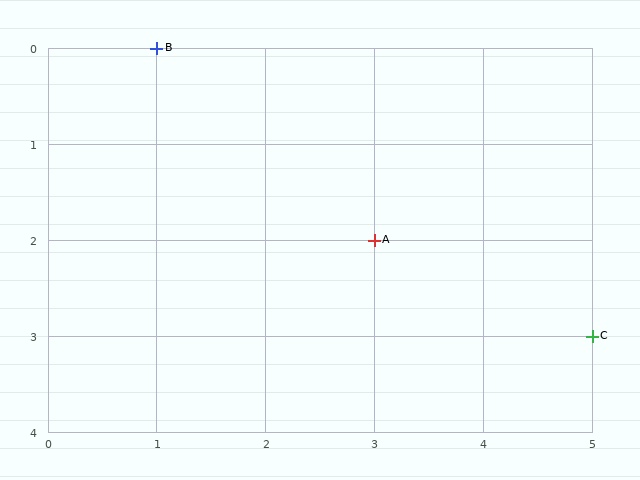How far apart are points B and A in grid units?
Points B and A are 2 columns and 2 rows apart (about 2.8 grid units diagonally).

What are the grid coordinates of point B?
Point B is at grid coordinates (1, 0).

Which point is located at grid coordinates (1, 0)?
Point B is at (1, 0).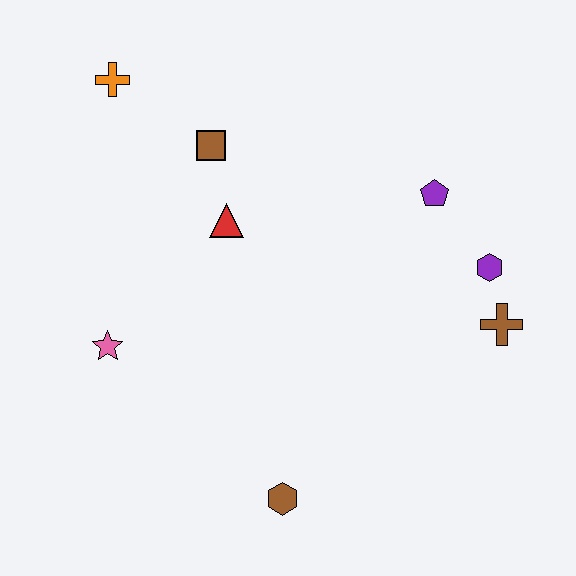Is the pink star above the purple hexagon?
No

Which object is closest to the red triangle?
The brown square is closest to the red triangle.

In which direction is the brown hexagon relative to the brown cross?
The brown hexagon is to the left of the brown cross.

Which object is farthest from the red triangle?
The brown cross is farthest from the red triangle.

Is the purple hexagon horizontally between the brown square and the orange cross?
No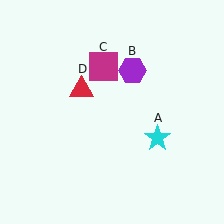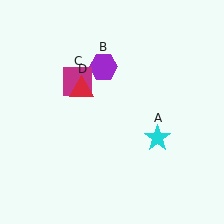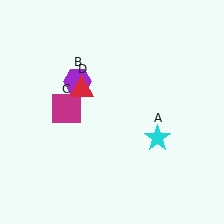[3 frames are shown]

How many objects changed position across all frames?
2 objects changed position: purple hexagon (object B), magenta square (object C).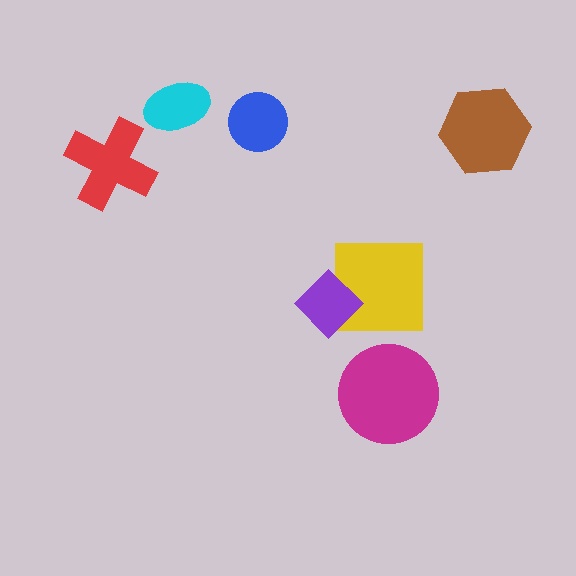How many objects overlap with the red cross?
0 objects overlap with the red cross.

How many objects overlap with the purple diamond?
1 object overlaps with the purple diamond.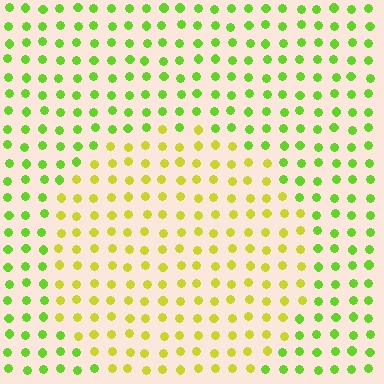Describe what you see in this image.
The image is filled with small lime elements in a uniform arrangement. A circle-shaped region is visible where the elements are tinted to a slightly different hue, forming a subtle color boundary.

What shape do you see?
I see a circle.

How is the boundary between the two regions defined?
The boundary is defined purely by a slight shift in hue (about 35 degrees). Spacing, size, and orientation are identical on both sides.